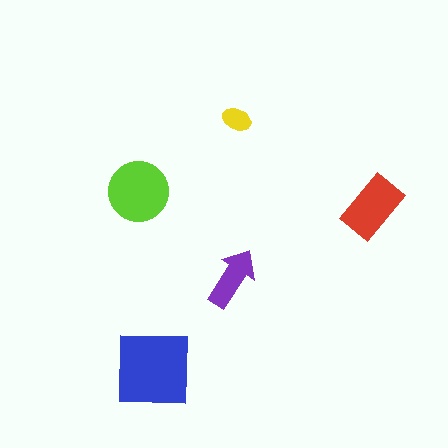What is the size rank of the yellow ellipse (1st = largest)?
5th.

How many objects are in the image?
There are 5 objects in the image.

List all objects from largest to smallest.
The blue square, the lime circle, the red rectangle, the purple arrow, the yellow ellipse.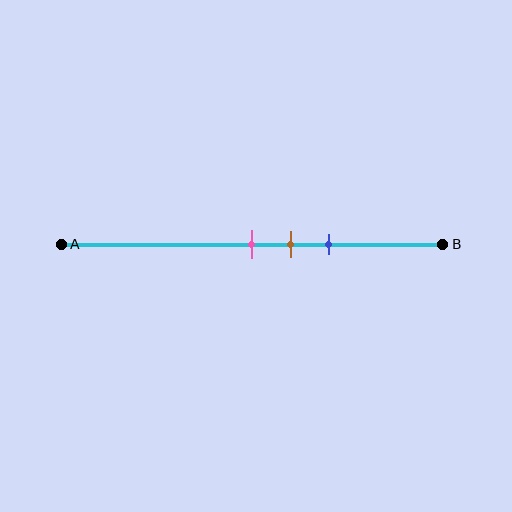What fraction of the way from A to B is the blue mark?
The blue mark is approximately 70% (0.7) of the way from A to B.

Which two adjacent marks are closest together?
The pink and brown marks are the closest adjacent pair.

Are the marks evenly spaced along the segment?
Yes, the marks are approximately evenly spaced.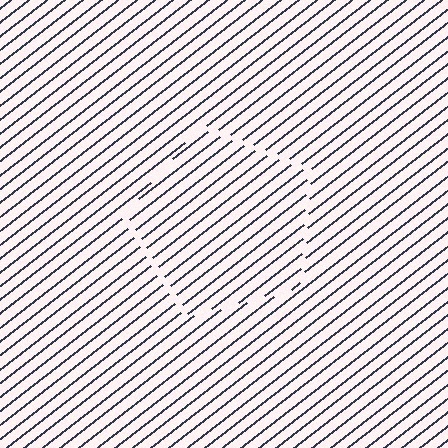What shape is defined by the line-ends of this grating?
An illusory pentagon. The interior of the shape contains the same grating, shifted by half a period — the contour is defined by the phase discontinuity where line-ends from the inner and outer gratings abut.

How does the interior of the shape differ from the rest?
The interior of the shape contains the same grating, shifted by half a period — the contour is defined by the phase discontinuity where line-ends from the inner and outer gratings abut.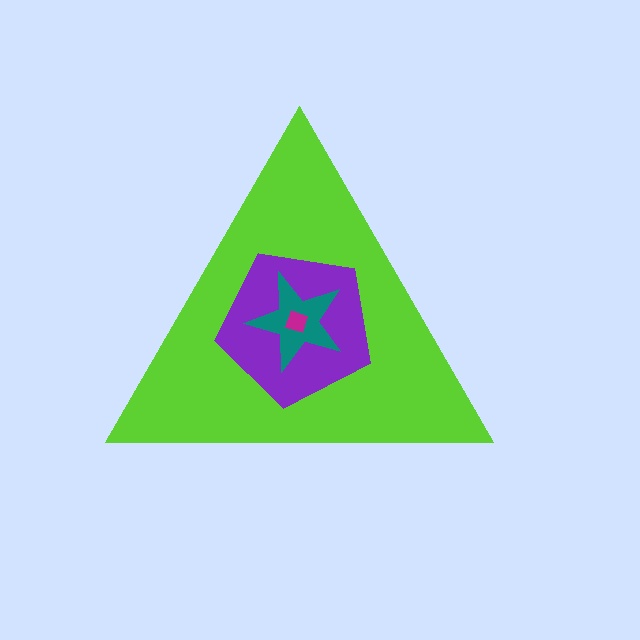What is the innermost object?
The magenta square.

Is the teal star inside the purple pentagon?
Yes.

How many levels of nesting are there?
4.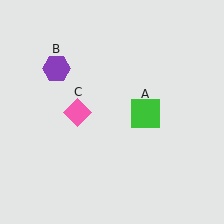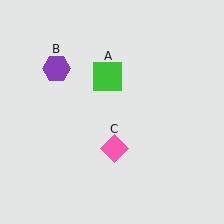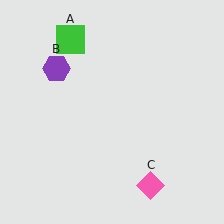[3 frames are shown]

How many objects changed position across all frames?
2 objects changed position: green square (object A), pink diamond (object C).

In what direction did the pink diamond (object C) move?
The pink diamond (object C) moved down and to the right.